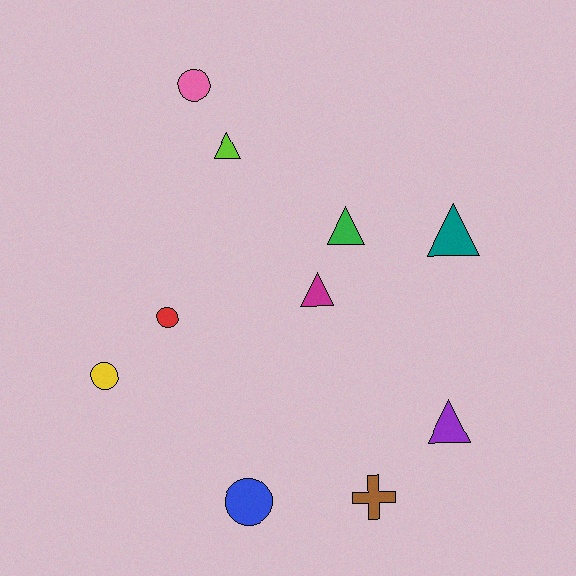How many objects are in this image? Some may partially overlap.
There are 10 objects.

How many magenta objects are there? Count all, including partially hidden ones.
There is 1 magenta object.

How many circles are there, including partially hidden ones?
There are 4 circles.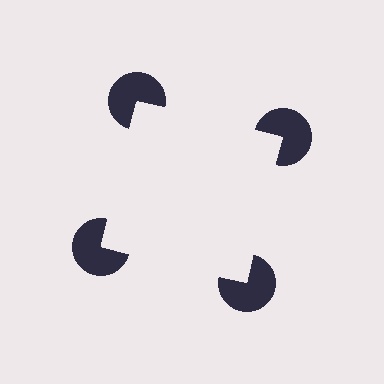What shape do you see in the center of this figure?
An illusory square — its edges are inferred from the aligned wedge cuts in the pac-man discs, not physically drawn.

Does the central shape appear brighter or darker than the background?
It typically appears slightly brighter than the background, even though no actual brightness change is drawn.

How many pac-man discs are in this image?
There are 4 — one at each vertex of the illusory square.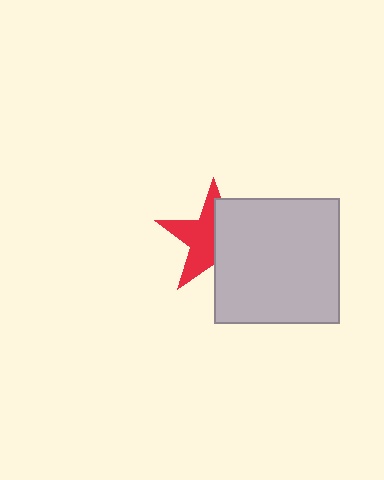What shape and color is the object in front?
The object in front is a light gray square.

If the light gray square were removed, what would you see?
You would see the complete red star.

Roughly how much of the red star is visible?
About half of it is visible (roughly 51%).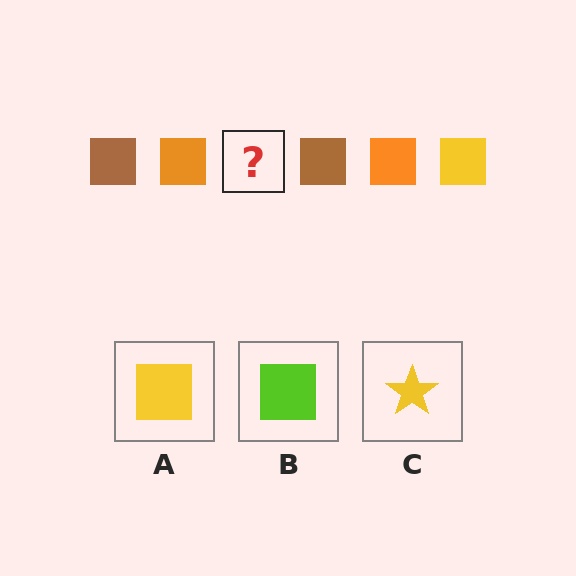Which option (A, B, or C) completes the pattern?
A.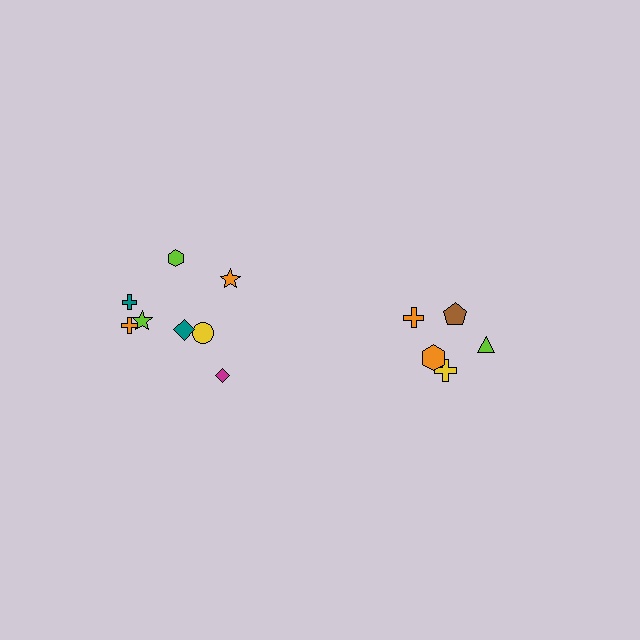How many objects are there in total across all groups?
There are 13 objects.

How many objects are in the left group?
There are 8 objects.